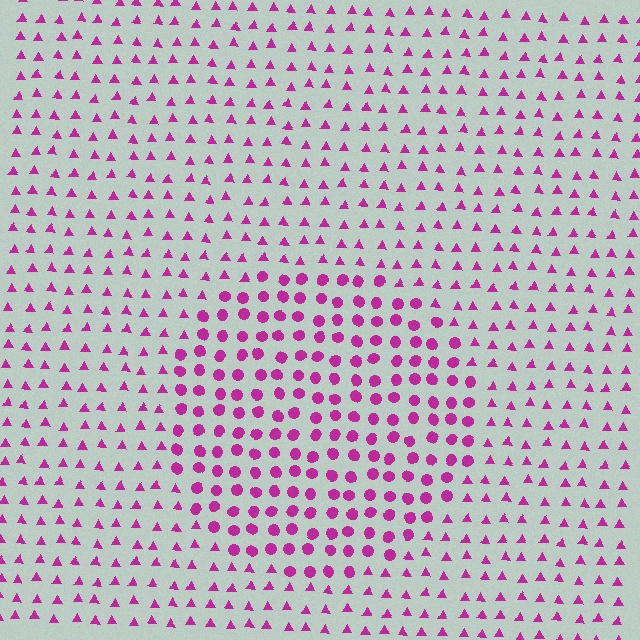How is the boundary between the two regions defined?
The boundary is defined by a change in element shape: circles inside vs. triangles outside. All elements share the same color and spacing.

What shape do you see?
I see a circle.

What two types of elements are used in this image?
The image uses circles inside the circle region and triangles outside it.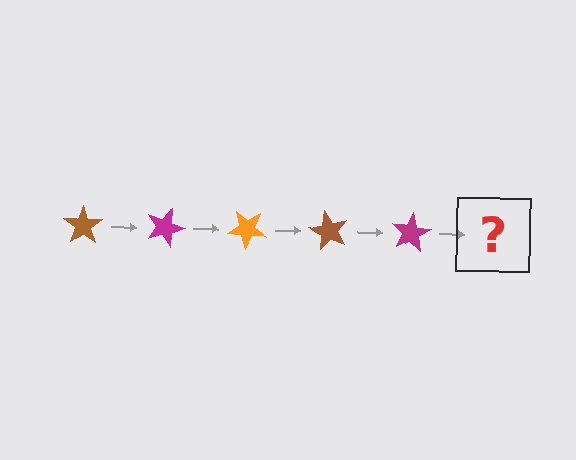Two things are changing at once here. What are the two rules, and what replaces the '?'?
The two rules are that it rotates 20 degrees each step and the color cycles through brown, magenta, and orange. The '?' should be an orange star, rotated 100 degrees from the start.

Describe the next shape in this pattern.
It should be an orange star, rotated 100 degrees from the start.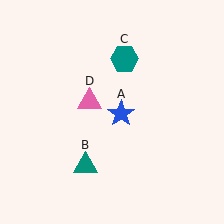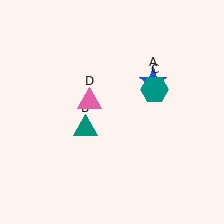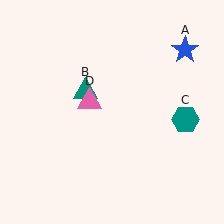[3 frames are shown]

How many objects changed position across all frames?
3 objects changed position: blue star (object A), teal triangle (object B), teal hexagon (object C).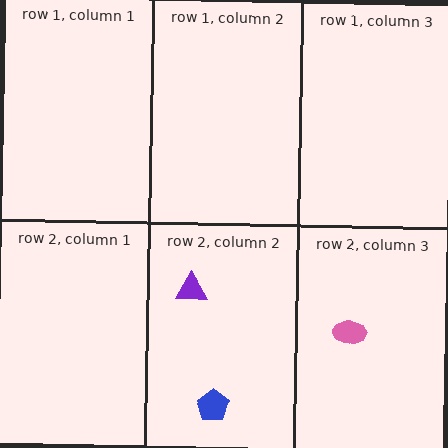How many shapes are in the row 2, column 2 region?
2.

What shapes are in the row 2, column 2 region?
The blue pentagon, the purple triangle.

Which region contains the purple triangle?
The row 2, column 2 region.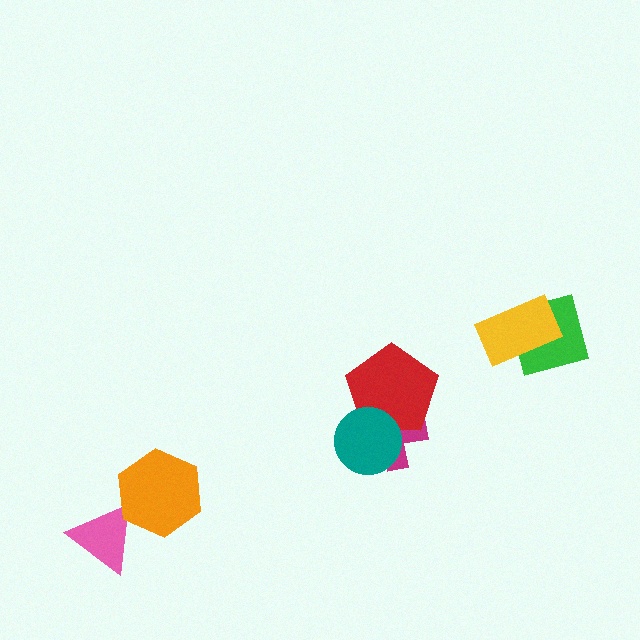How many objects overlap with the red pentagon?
2 objects overlap with the red pentagon.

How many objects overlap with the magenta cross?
2 objects overlap with the magenta cross.